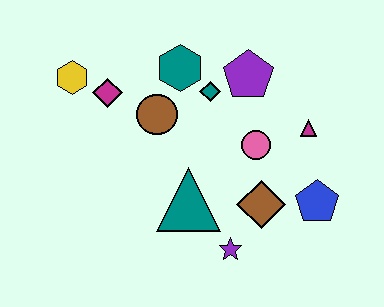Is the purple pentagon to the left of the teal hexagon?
No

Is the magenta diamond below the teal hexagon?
Yes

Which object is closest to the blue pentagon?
The brown diamond is closest to the blue pentagon.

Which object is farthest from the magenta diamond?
The blue pentagon is farthest from the magenta diamond.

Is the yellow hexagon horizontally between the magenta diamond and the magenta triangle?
No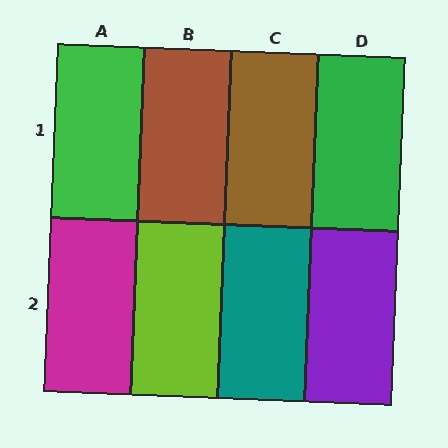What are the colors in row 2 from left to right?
Magenta, lime, teal, purple.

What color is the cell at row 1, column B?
Brown.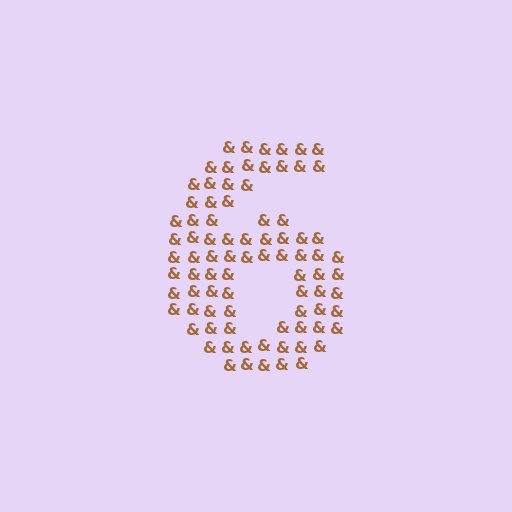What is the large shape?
The large shape is the digit 6.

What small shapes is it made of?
It is made of small ampersands.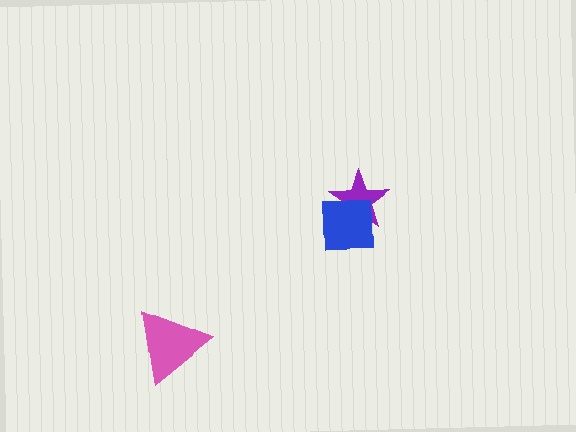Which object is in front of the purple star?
The blue square is in front of the purple star.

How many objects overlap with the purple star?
1 object overlaps with the purple star.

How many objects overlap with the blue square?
1 object overlaps with the blue square.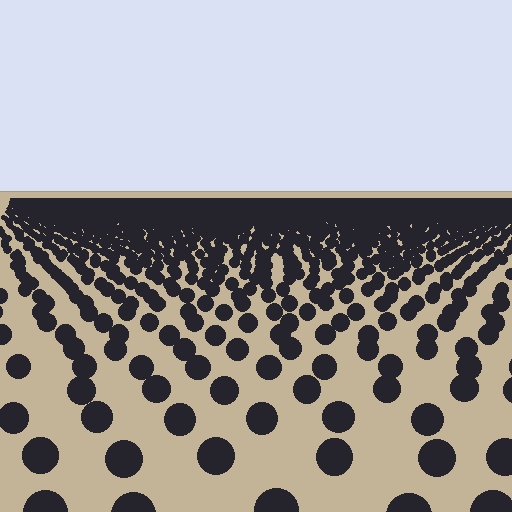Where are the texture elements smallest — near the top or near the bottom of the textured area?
Near the top.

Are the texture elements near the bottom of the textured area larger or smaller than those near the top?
Larger. Near the bottom, elements are closer to the viewer and appear at a bigger on-screen size.